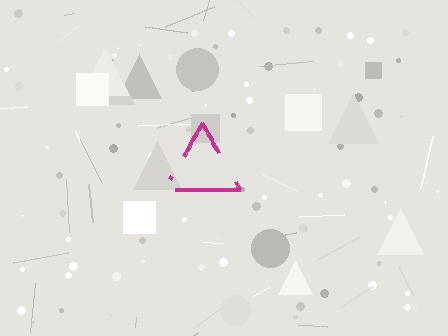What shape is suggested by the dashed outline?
The dashed outline suggests a triangle.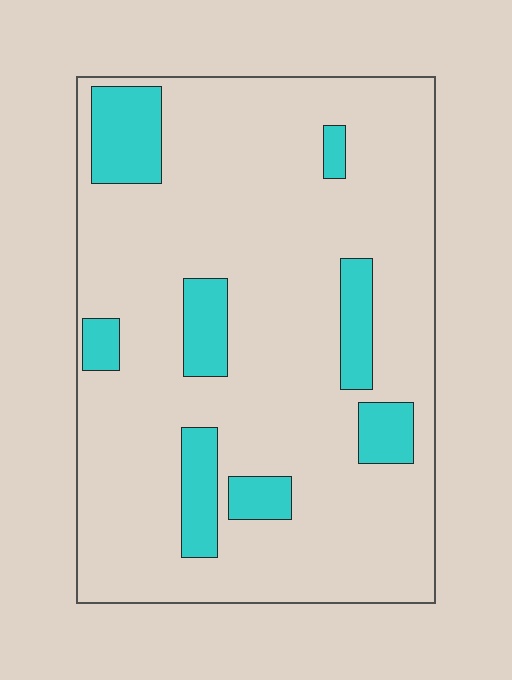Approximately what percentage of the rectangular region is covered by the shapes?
Approximately 15%.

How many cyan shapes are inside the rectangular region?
8.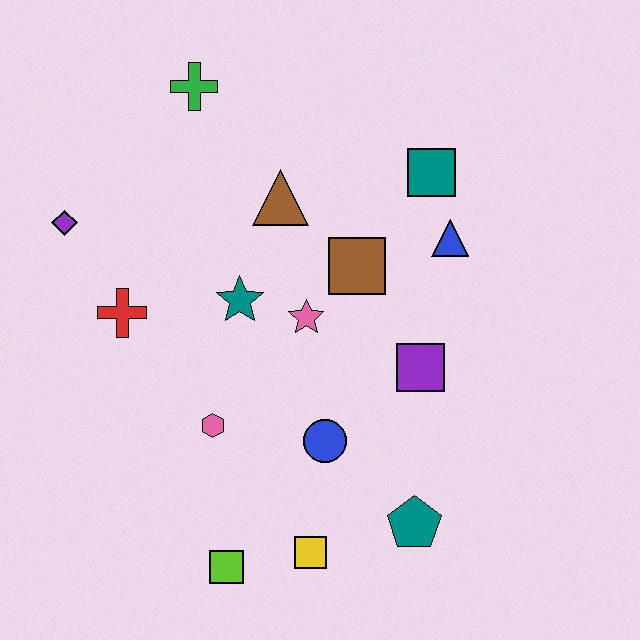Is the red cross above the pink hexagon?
Yes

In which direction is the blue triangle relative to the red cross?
The blue triangle is to the right of the red cross.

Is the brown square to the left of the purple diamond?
No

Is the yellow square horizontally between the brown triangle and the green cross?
No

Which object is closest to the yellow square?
The lime square is closest to the yellow square.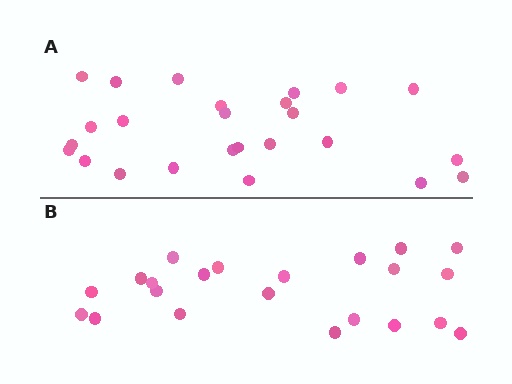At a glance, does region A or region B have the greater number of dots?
Region A (the top region) has more dots.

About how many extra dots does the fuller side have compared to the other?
Region A has just a few more — roughly 2 or 3 more dots than region B.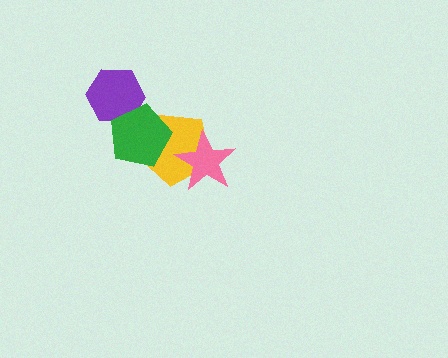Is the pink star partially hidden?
No, no other shape covers it.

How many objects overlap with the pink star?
1 object overlaps with the pink star.